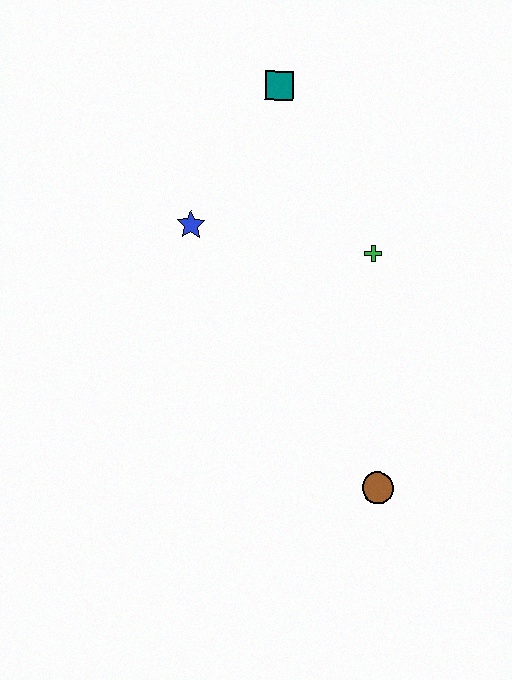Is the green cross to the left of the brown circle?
Yes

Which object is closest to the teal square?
The blue star is closest to the teal square.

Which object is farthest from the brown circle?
The teal square is farthest from the brown circle.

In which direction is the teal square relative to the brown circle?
The teal square is above the brown circle.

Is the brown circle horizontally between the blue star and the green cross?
No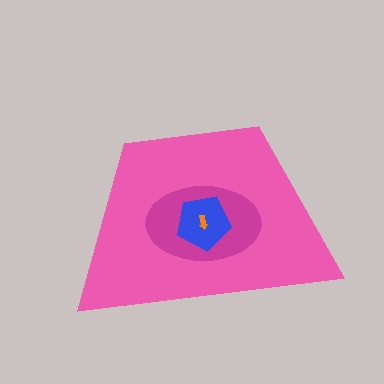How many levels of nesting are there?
4.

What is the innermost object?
The orange arrow.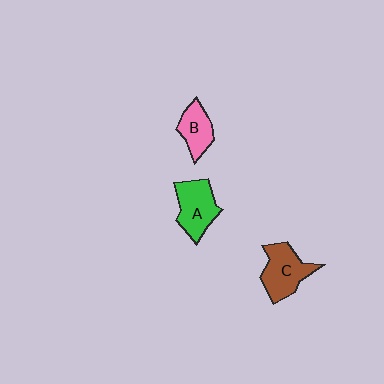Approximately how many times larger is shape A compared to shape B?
Approximately 1.4 times.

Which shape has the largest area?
Shape C (brown).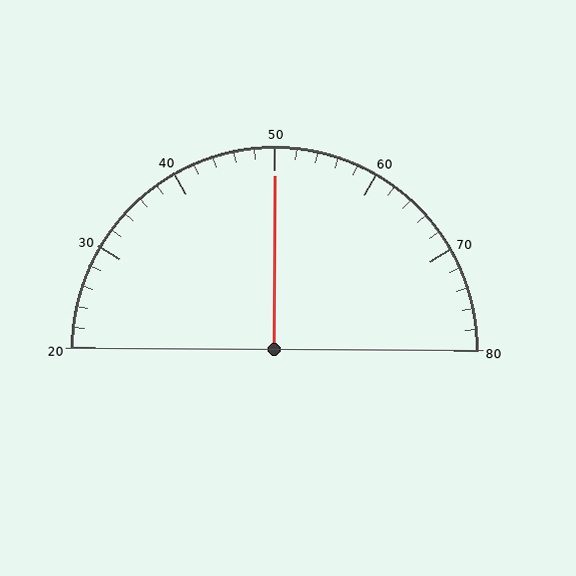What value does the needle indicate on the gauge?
The needle indicates approximately 50.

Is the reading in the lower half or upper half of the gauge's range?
The reading is in the upper half of the range (20 to 80).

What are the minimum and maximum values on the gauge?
The gauge ranges from 20 to 80.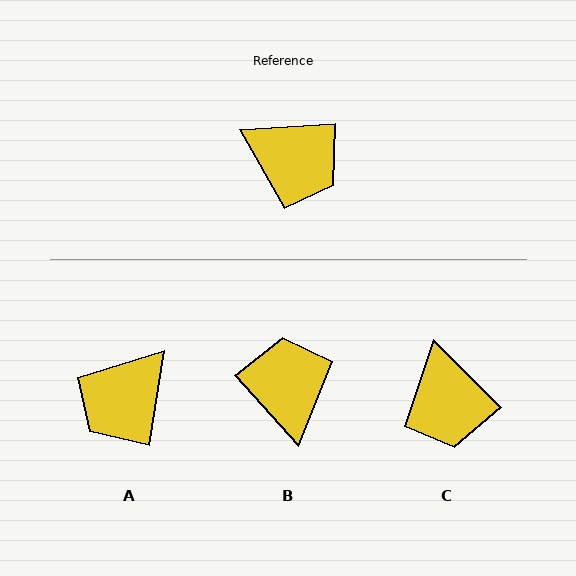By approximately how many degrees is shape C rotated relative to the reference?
Approximately 48 degrees clockwise.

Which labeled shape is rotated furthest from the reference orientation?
B, about 129 degrees away.